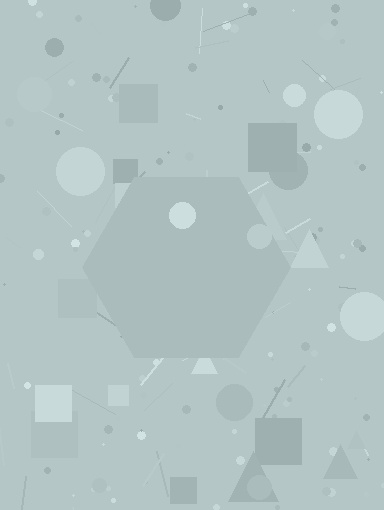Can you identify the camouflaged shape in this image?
The camouflaged shape is a hexagon.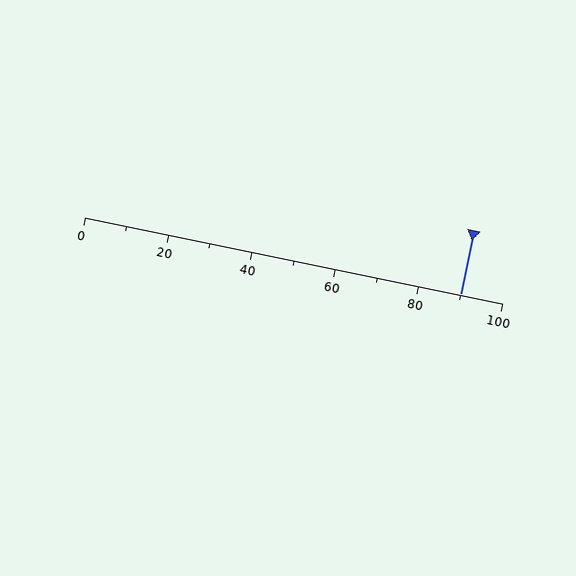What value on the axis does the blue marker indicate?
The marker indicates approximately 90.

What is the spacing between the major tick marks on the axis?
The major ticks are spaced 20 apart.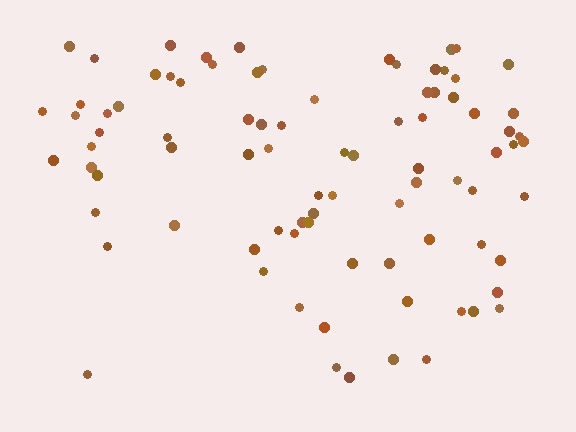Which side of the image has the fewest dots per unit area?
The bottom.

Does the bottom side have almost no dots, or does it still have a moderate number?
Still a moderate number, just noticeably fewer than the top.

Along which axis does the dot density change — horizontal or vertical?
Vertical.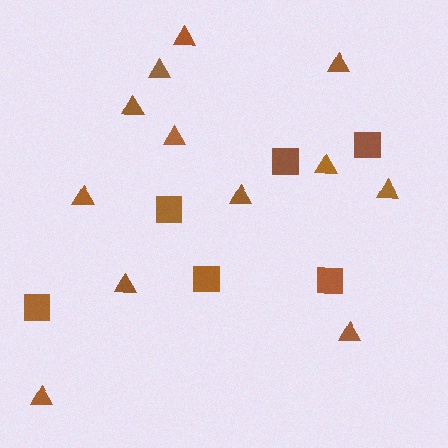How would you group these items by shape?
There are 2 groups: one group of triangles (12) and one group of squares (6).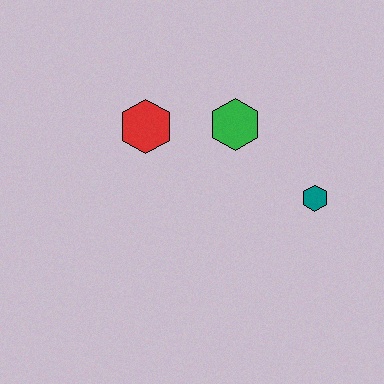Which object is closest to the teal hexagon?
The green hexagon is closest to the teal hexagon.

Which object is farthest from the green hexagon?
The teal hexagon is farthest from the green hexagon.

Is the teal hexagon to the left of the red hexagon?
No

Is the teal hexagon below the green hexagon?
Yes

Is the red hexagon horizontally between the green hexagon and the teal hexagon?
No